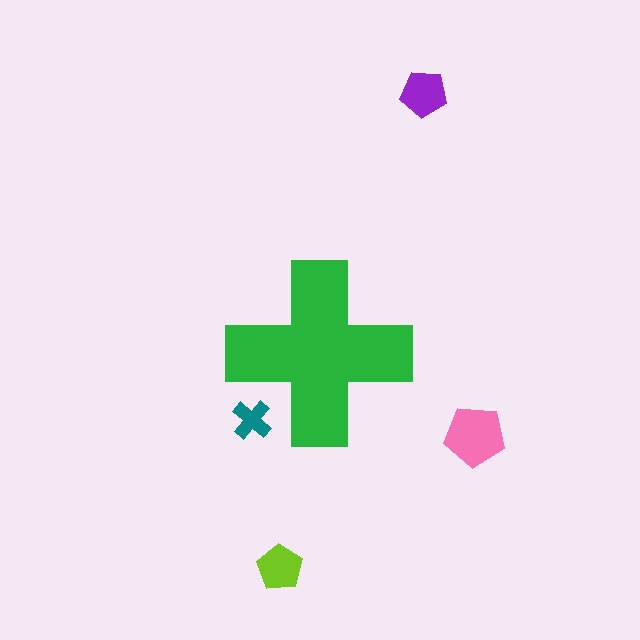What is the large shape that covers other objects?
A green cross.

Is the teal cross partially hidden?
Yes, the teal cross is partially hidden behind the green cross.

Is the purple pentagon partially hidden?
No, the purple pentagon is fully visible.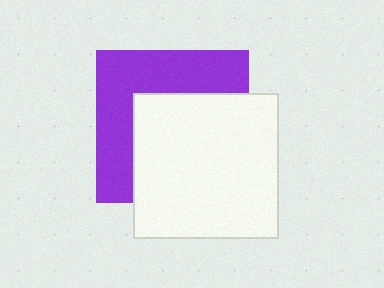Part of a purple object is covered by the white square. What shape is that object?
It is a square.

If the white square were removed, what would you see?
You would see the complete purple square.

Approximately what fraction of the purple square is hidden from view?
Roughly 54% of the purple square is hidden behind the white square.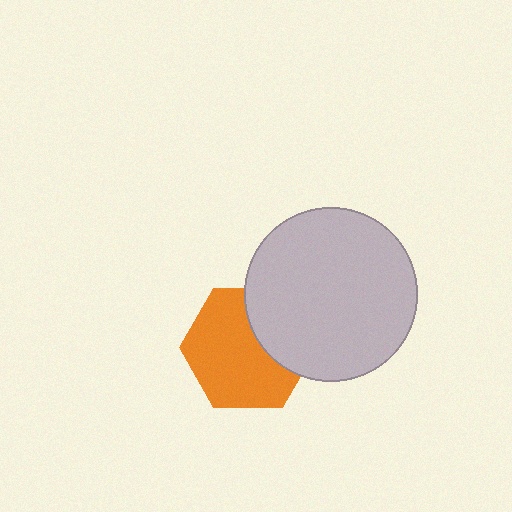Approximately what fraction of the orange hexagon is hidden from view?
Roughly 32% of the orange hexagon is hidden behind the light gray circle.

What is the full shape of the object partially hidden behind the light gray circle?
The partially hidden object is an orange hexagon.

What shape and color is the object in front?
The object in front is a light gray circle.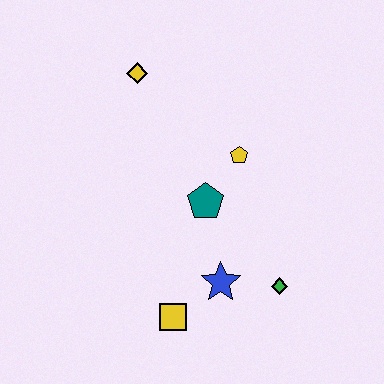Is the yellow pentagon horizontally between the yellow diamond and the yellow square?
No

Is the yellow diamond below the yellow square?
No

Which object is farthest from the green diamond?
The yellow diamond is farthest from the green diamond.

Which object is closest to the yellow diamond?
The yellow pentagon is closest to the yellow diamond.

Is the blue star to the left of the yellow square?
No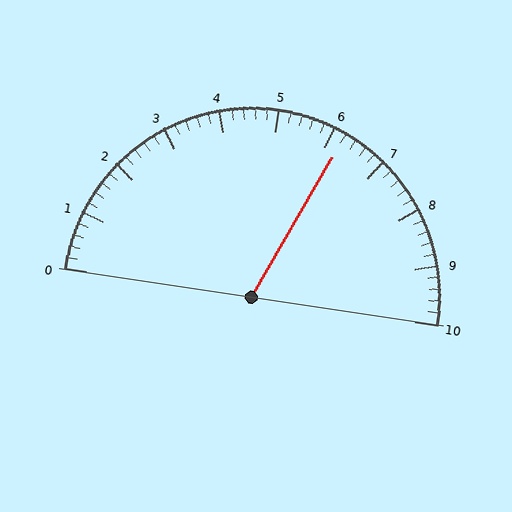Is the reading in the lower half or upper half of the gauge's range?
The reading is in the upper half of the range (0 to 10).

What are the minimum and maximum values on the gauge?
The gauge ranges from 0 to 10.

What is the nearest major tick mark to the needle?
The nearest major tick mark is 6.